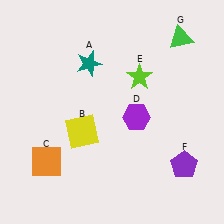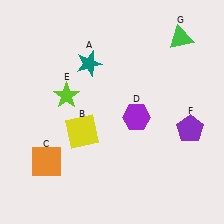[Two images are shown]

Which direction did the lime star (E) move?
The lime star (E) moved left.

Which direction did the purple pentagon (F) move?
The purple pentagon (F) moved up.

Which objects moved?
The objects that moved are: the lime star (E), the purple pentagon (F).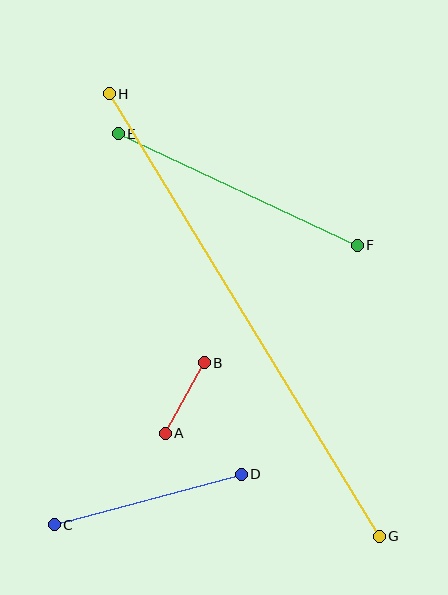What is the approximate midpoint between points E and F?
The midpoint is at approximately (238, 189) pixels.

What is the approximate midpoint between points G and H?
The midpoint is at approximately (244, 315) pixels.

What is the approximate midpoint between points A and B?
The midpoint is at approximately (185, 398) pixels.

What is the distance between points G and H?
The distance is approximately 519 pixels.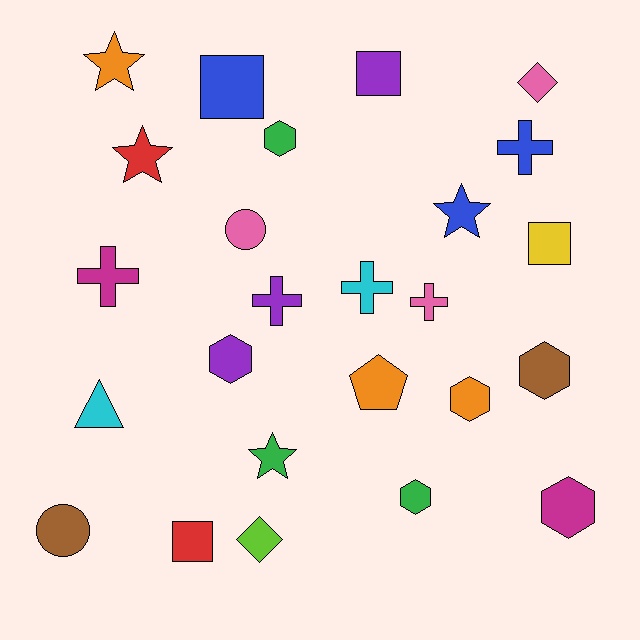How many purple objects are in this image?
There are 3 purple objects.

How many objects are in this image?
There are 25 objects.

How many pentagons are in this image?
There is 1 pentagon.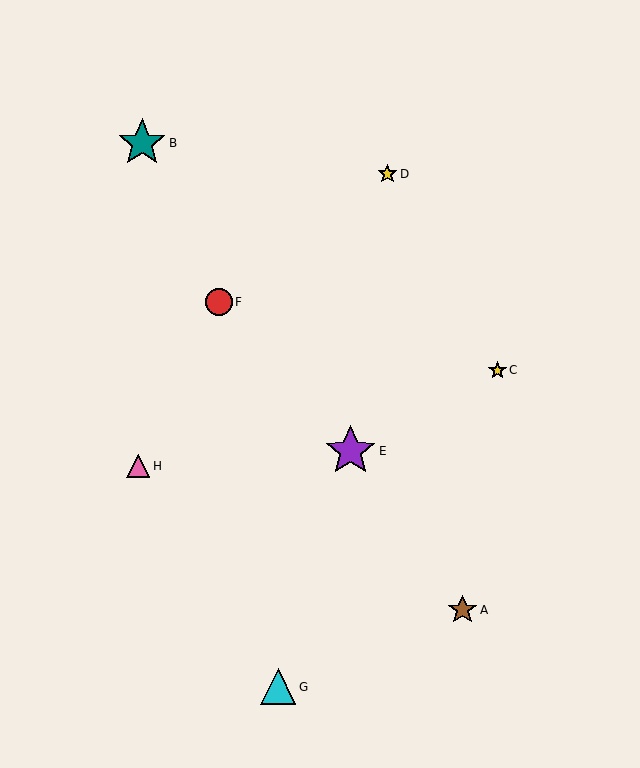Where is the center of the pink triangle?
The center of the pink triangle is at (138, 466).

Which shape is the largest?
The purple star (labeled E) is the largest.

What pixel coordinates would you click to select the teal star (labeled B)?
Click at (142, 143) to select the teal star B.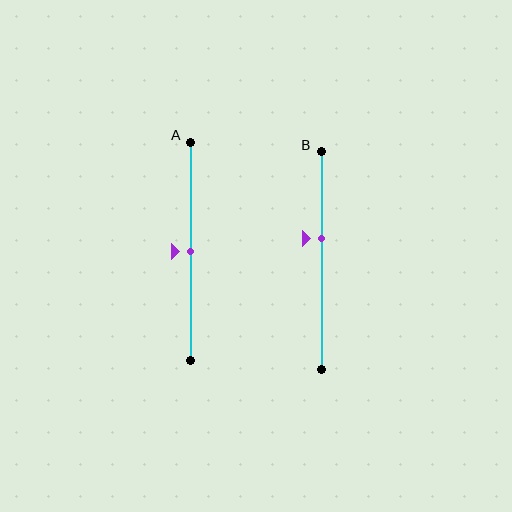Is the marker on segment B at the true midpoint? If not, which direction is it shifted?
No, the marker on segment B is shifted upward by about 10% of the segment length.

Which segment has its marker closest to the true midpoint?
Segment A has its marker closest to the true midpoint.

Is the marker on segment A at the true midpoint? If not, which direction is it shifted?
Yes, the marker on segment A is at the true midpoint.